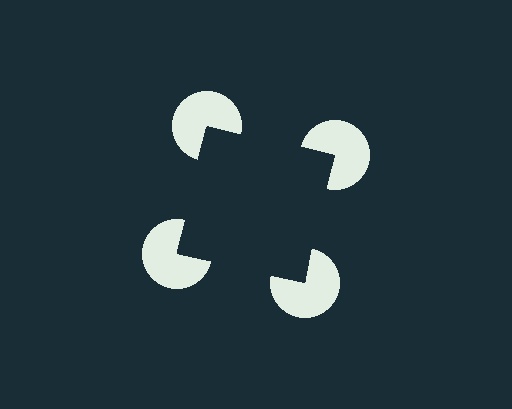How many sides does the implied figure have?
4 sides.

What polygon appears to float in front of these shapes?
An illusory square — its edges are inferred from the aligned wedge cuts in the pac-man discs, not physically drawn.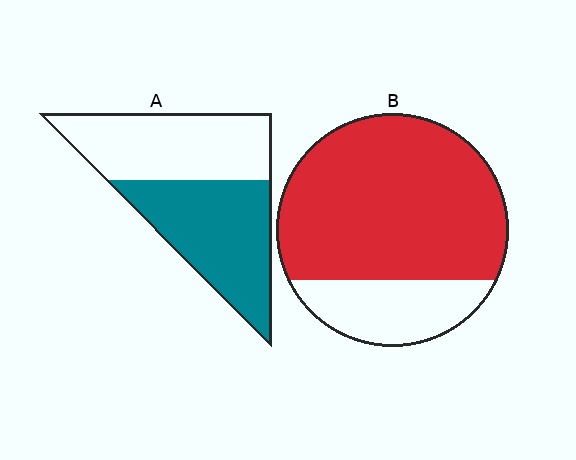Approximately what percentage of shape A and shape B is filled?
A is approximately 50% and B is approximately 75%.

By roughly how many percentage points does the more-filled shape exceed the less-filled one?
By roughly 25 percentage points (B over A).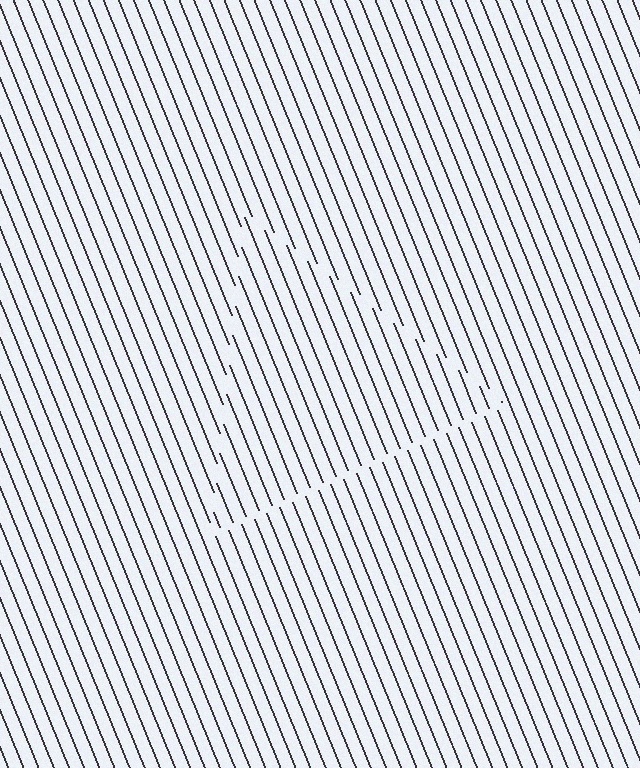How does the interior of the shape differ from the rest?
The interior of the shape contains the same grating, shifted by half a period — the contour is defined by the phase discontinuity where line-ends from the inner and outer gratings abut.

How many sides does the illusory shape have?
3 sides — the line-ends trace a triangle.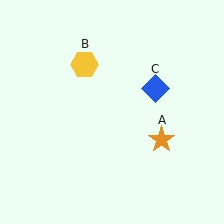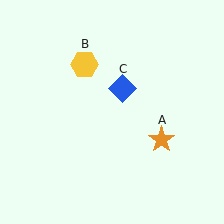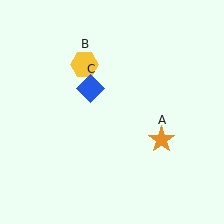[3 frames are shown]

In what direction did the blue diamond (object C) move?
The blue diamond (object C) moved left.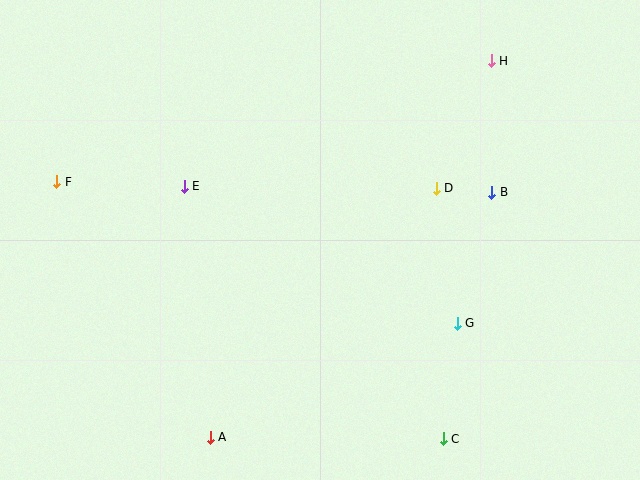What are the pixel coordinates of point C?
Point C is at (443, 439).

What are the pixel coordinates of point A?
Point A is at (210, 437).